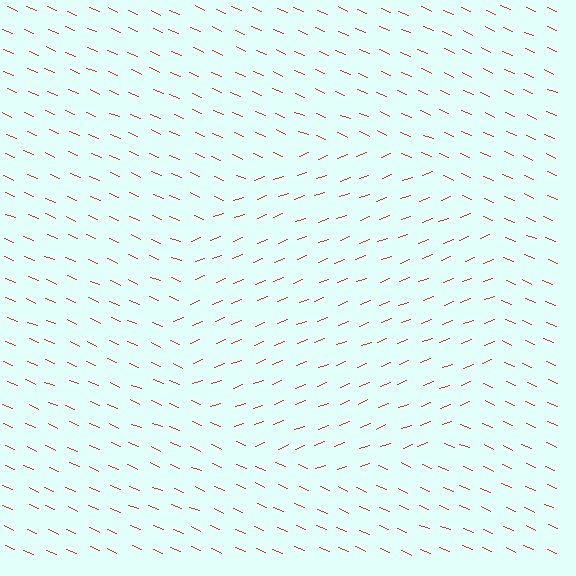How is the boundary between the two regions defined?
The boundary is defined purely by a change in line orientation (approximately 45 degrees difference). All lines are the same color and thickness.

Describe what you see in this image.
The image is filled with small red line segments. A circle region in the image has lines oriented differently from the surrounding lines, creating a visible texture boundary.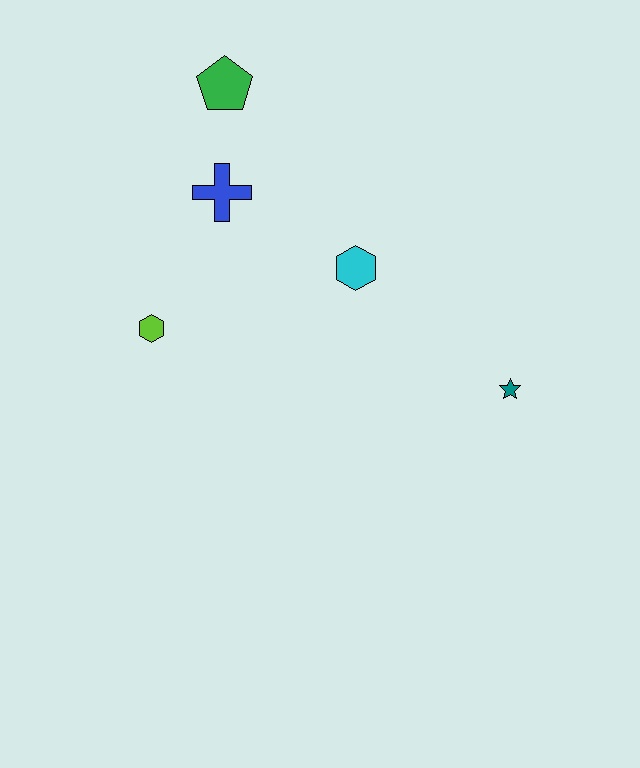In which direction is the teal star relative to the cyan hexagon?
The teal star is to the right of the cyan hexagon.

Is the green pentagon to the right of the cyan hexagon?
No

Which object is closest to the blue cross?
The green pentagon is closest to the blue cross.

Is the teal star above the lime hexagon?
No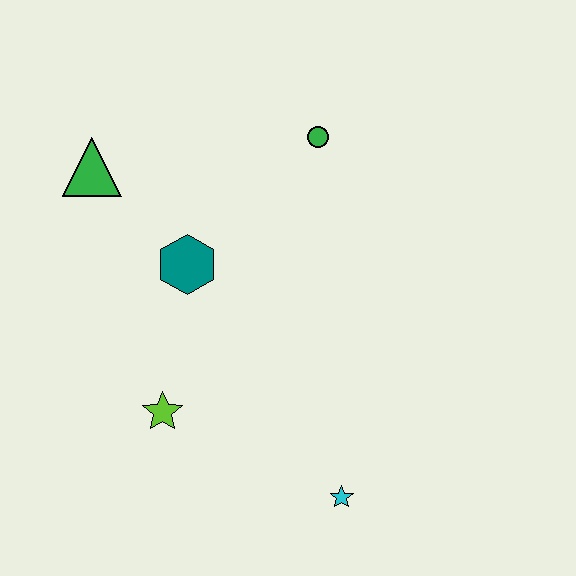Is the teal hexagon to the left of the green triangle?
No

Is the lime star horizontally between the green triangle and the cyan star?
Yes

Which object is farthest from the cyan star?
The green triangle is farthest from the cyan star.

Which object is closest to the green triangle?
The teal hexagon is closest to the green triangle.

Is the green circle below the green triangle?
No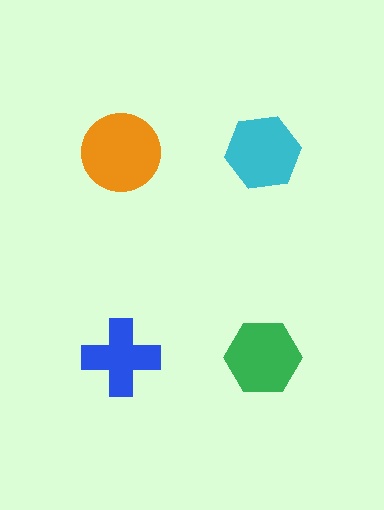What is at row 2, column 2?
A green hexagon.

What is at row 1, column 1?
An orange circle.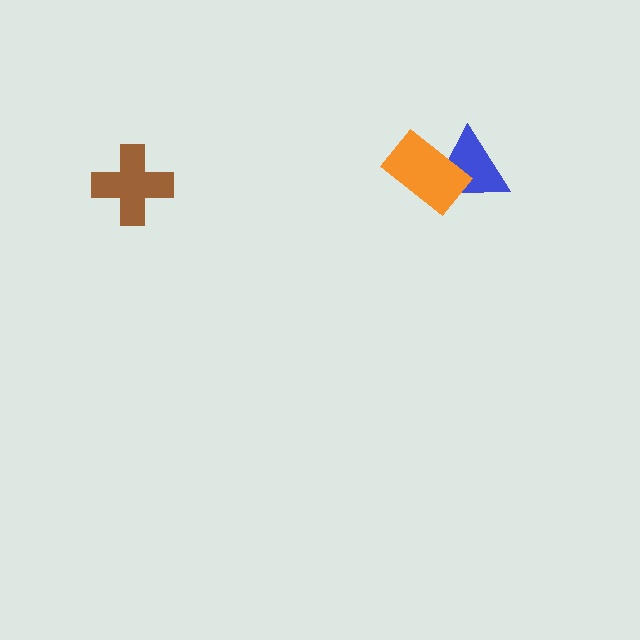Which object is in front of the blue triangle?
The orange rectangle is in front of the blue triangle.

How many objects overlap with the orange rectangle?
1 object overlaps with the orange rectangle.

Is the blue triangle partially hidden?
Yes, it is partially covered by another shape.